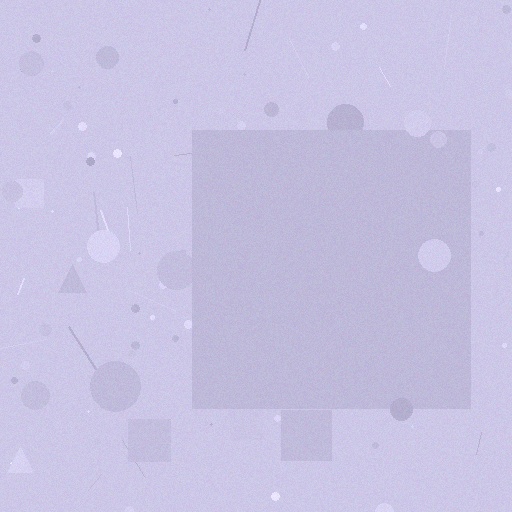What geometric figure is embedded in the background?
A square is embedded in the background.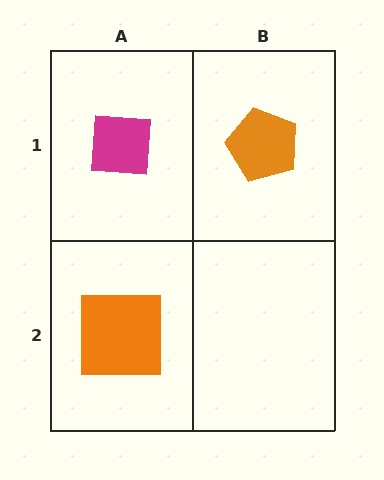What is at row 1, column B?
An orange pentagon.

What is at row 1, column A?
A magenta square.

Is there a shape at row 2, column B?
No, that cell is empty.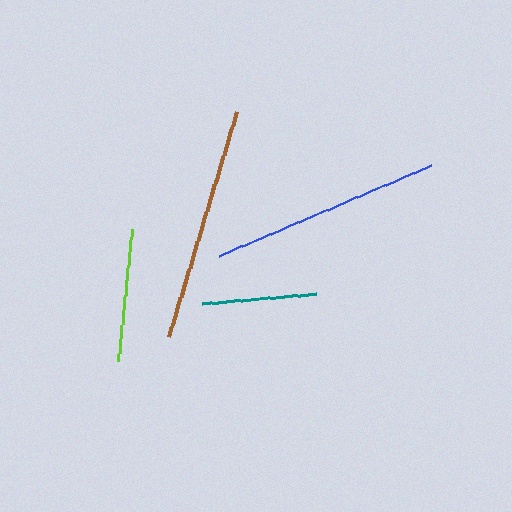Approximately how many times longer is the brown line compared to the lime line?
The brown line is approximately 1.8 times the length of the lime line.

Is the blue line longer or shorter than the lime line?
The blue line is longer than the lime line.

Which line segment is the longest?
The brown line is the longest at approximately 235 pixels.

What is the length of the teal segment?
The teal segment is approximately 115 pixels long.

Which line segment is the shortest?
The teal line is the shortest at approximately 115 pixels.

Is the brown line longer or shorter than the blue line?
The brown line is longer than the blue line.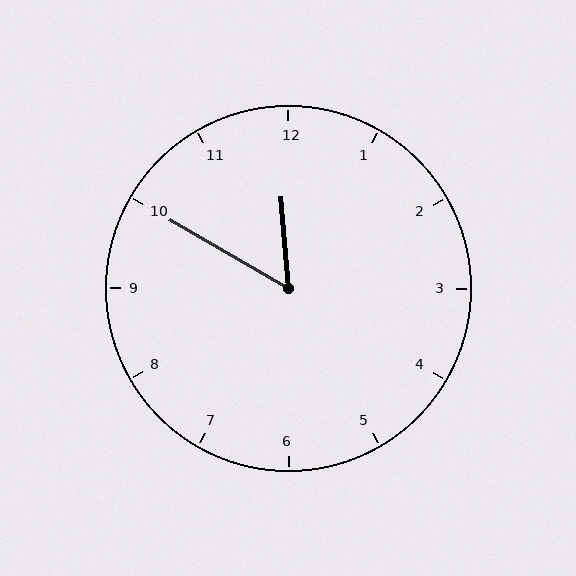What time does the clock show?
11:50.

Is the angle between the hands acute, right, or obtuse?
It is acute.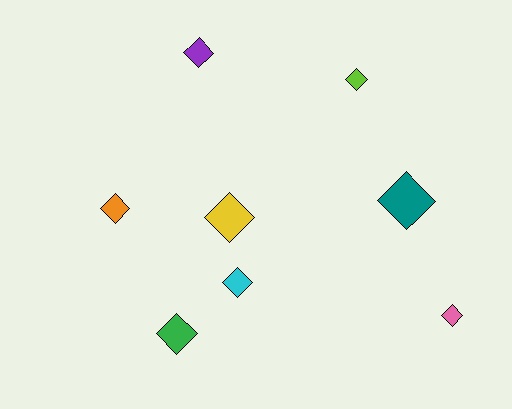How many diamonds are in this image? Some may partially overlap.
There are 8 diamonds.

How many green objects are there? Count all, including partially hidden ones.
There is 1 green object.